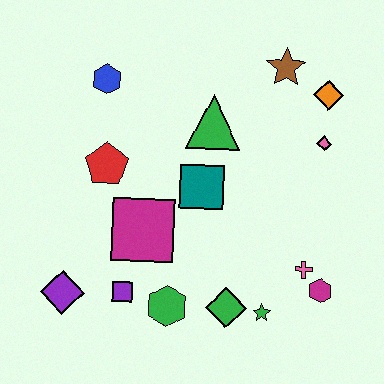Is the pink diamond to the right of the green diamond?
Yes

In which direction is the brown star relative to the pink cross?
The brown star is above the pink cross.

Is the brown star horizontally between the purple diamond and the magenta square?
No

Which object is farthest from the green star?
The blue hexagon is farthest from the green star.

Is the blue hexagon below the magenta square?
No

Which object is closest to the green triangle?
The teal square is closest to the green triangle.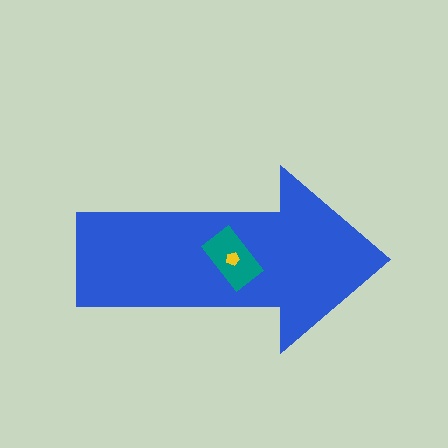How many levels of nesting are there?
3.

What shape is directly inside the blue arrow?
The teal rectangle.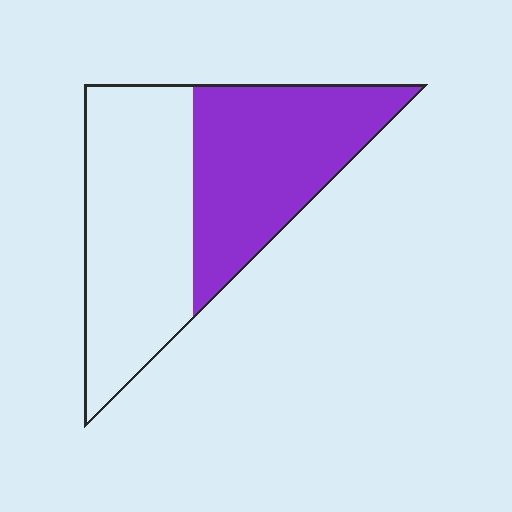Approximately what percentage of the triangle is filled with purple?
Approximately 45%.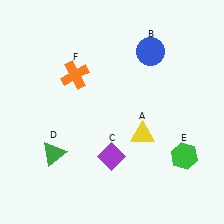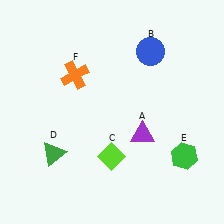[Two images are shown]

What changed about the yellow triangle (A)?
In Image 1, A is yellow. In Image 2, it changed to purple.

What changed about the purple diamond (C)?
In Image 1, C is purple. In Image 2, it changed to lime.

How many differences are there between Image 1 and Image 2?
There are 2 differences between the two images.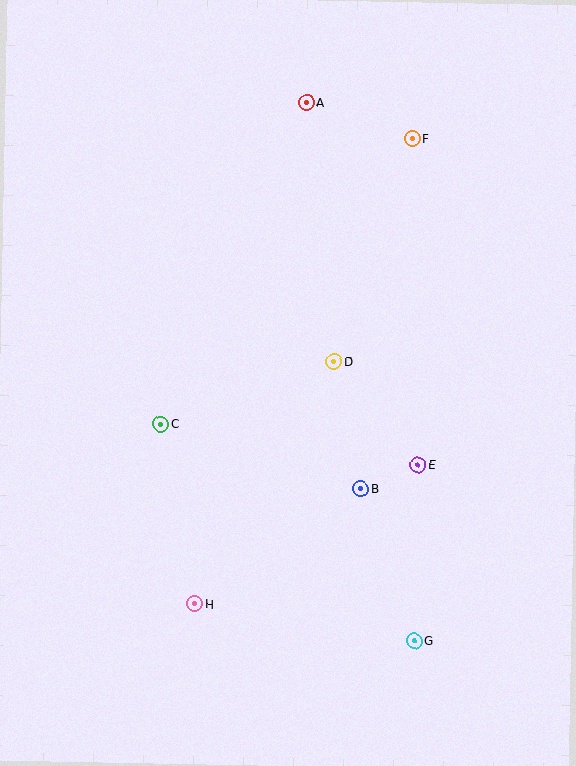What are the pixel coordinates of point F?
Point F is at (412, 138).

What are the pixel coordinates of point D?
Point D is at (334, 362).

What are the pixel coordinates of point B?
Point B is at (361, 489).